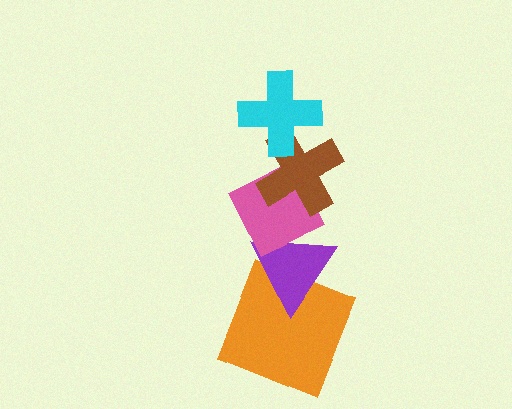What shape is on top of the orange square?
The purple triangle is on top of the orange square.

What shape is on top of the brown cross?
The cyan cross is on top of the brown cross.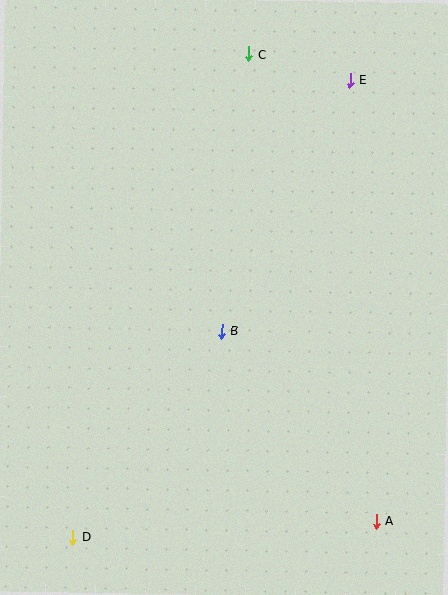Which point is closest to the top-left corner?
Point C is closest to the top-left corner.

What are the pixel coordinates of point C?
Point C is at (249, 54).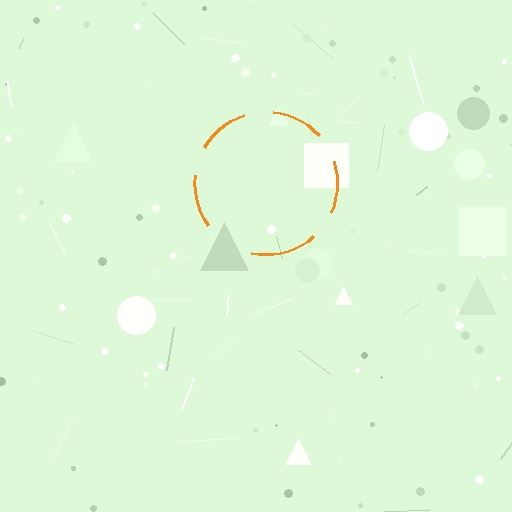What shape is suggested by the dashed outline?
The dashed outline suggests a circle.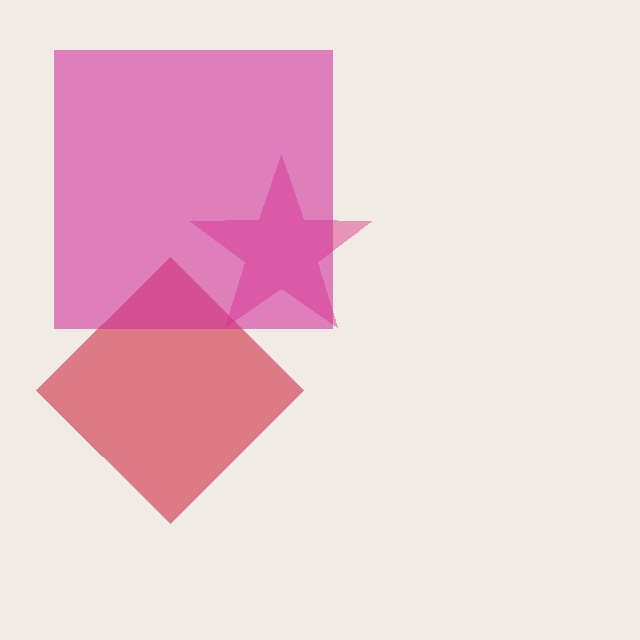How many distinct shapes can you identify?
There are 3 distinct shapes: a pink star, a red diamond, a magenta square.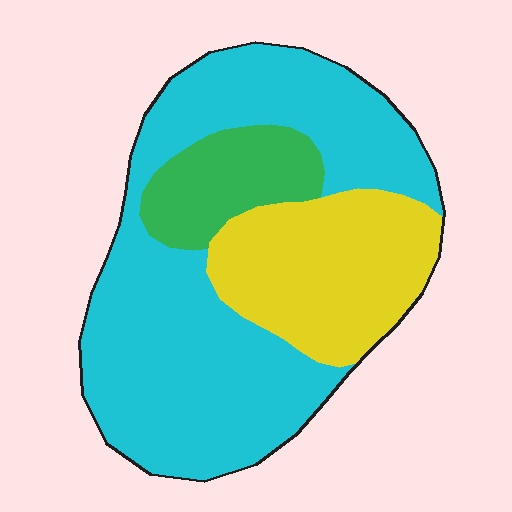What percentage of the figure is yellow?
Yellow covers 26% of the figure.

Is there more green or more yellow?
Yellow.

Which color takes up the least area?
Green, at roughly 15%.